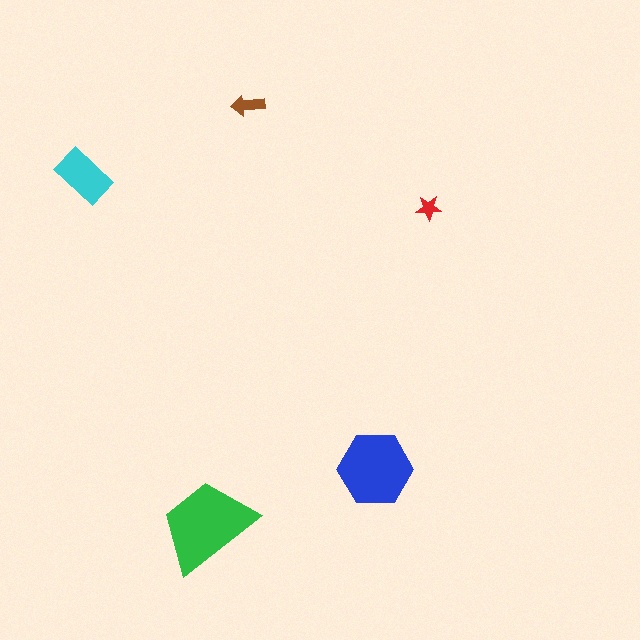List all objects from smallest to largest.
The red star, the brown arrow, the cyan rectangle, the blue hexagon, the green trapezoid.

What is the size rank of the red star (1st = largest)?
5th.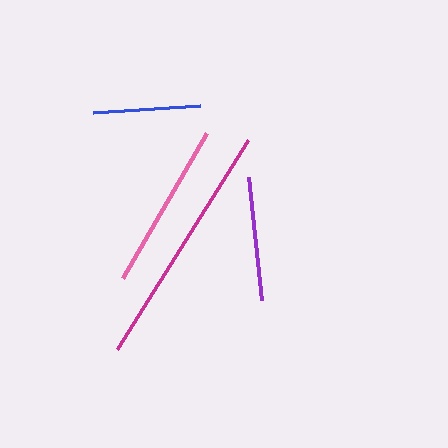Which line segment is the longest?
The magenta line is the longest at approximately 246 pixels.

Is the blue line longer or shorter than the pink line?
The pink line is longer than the blue line.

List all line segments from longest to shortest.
From longest to shortest: magenta, pink, purple, blue.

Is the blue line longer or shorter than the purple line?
The purple line is longer than the blue line.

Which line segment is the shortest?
The blue line is the shortest at approximately 107 pixels.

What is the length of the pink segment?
The pink segment is approximately 168 pixels long.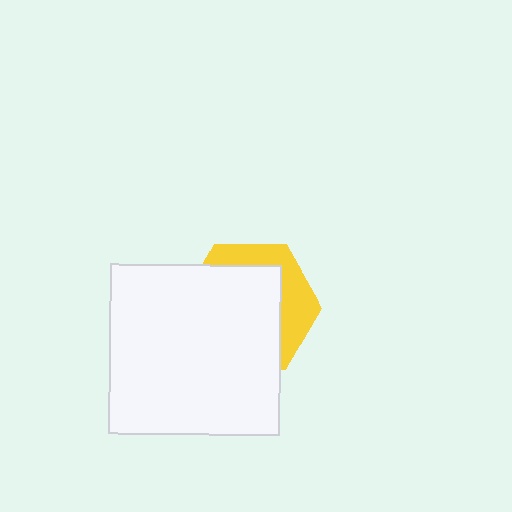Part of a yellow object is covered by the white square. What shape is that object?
It is a hexagon.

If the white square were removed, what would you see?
You would see the complete yellow hexagon.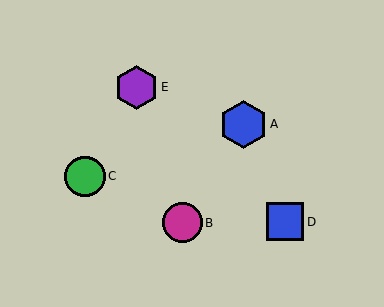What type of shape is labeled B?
Shape B is a magenta circle.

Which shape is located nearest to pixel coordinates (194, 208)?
The magenta circle (labeled B) at (182, 223) is nearest to that location.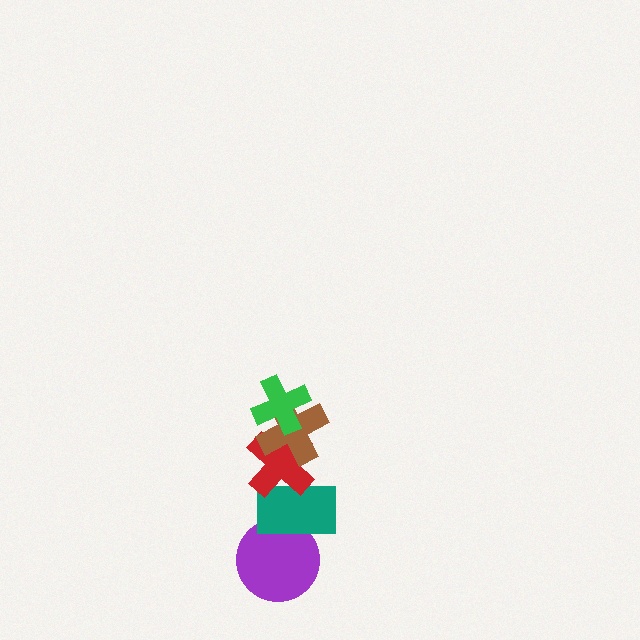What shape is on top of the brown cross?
The green cross is on top of the brown cross.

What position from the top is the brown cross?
The brown cross is 2nd from the top.